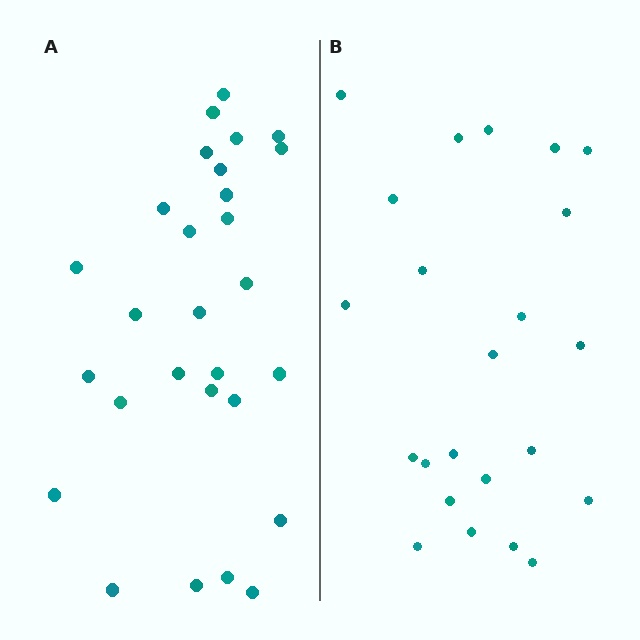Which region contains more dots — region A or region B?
Region A (the left region) has more dots.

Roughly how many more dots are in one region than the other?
Region A has about 5 more dots than region B.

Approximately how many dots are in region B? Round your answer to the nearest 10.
About 20 dots. (The exact count is 23, which rounds to 20.)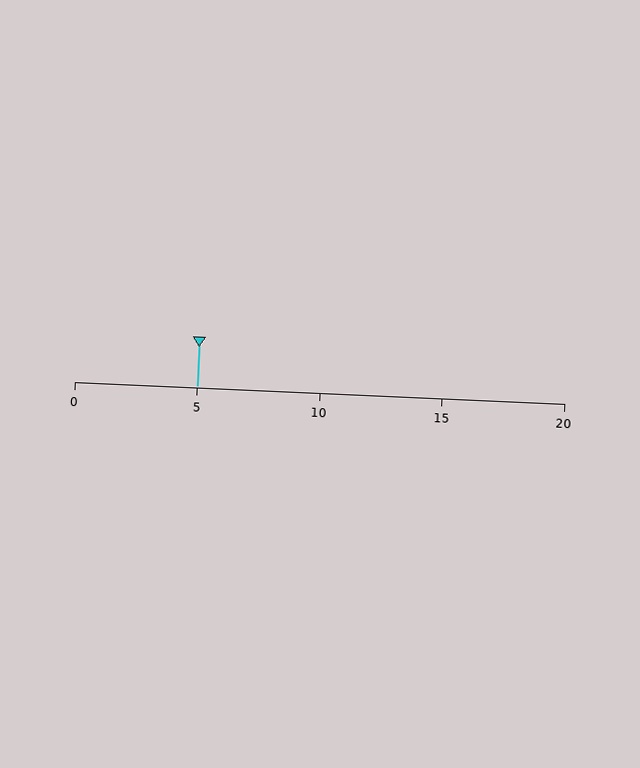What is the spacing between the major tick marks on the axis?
The major ticks are spaced 5 apart.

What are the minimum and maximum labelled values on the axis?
The axis runs from 0 to 20.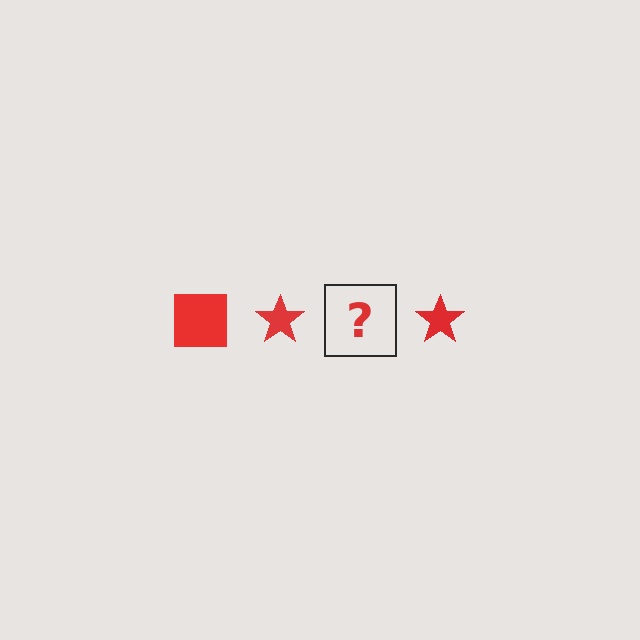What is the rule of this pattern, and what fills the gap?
The rule is that the pattern cycles through square, star shapes in red. The gap should be filled with a red square.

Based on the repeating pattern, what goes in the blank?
The blank should be a red square.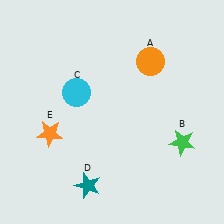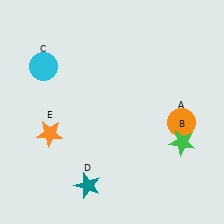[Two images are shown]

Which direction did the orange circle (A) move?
The orange circle (A) moved down.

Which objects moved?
The objects that moved are: the orange circle (A), the cyan circle (C).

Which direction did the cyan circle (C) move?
The cyan circle (C) moved left.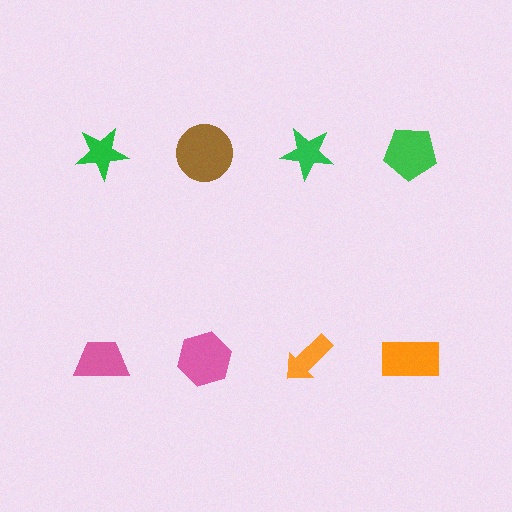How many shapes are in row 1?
4 shapes.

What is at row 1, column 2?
A brown circle.